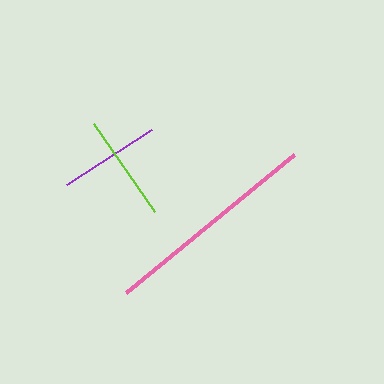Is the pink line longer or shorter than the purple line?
The pink line is longer than the purple line.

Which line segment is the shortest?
The purple line is the shortest at approximately 101 pixels.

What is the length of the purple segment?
The purple segment is approximately 101 pixels long.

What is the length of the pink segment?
The pink segment is approximately 218 pixels long.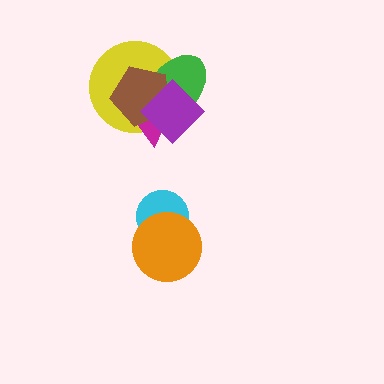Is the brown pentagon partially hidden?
Yes, it is partially covered by another shape.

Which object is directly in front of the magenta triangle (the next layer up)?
The green ellipse is directly in front of the magenta triangle.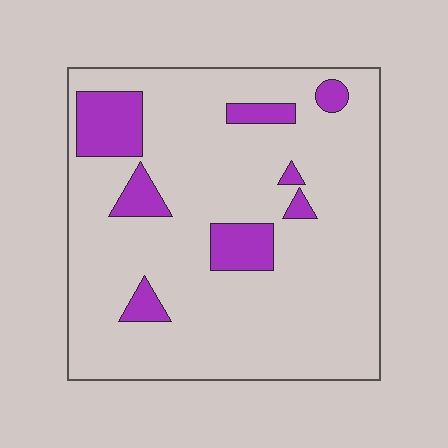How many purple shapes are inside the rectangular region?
8.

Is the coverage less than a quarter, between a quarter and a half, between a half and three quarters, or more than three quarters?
Less than a quarter.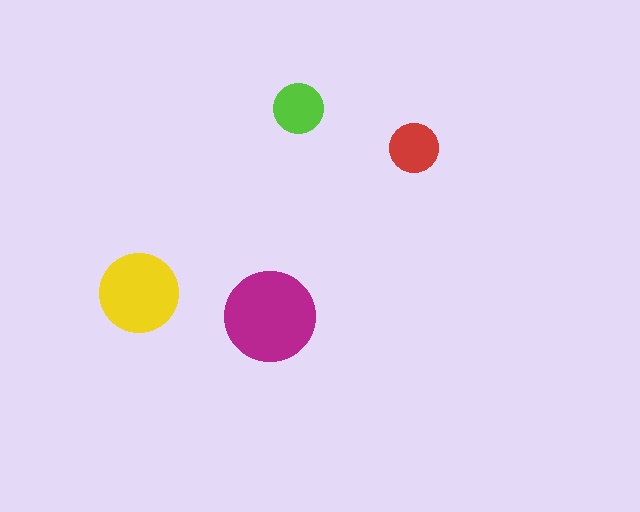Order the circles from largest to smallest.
the magenta one, the yellow one, the lime one, the red one.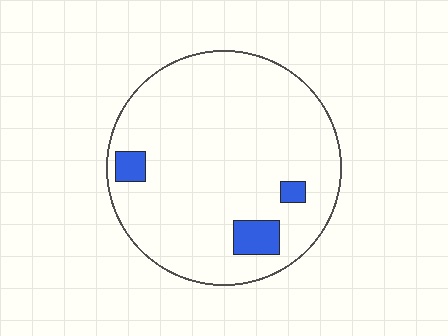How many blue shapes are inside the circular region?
3.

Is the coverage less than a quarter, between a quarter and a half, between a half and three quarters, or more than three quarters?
Less than a quarter.